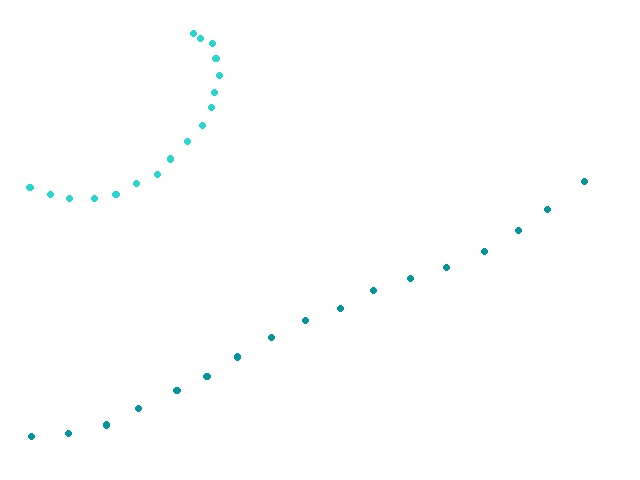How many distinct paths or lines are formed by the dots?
There are 2 distinct paths.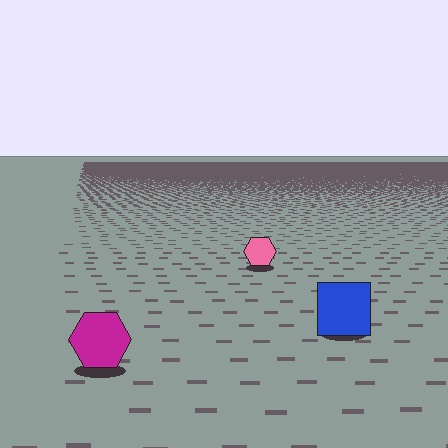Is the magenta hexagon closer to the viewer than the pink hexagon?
Yes. The magenta hexagon is closer — you can tell from the texture gradient: the ground texture is coarser near it.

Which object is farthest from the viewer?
The pink hexagon is farthest from the viewer. It appears smaller and the ground texture around it is denser.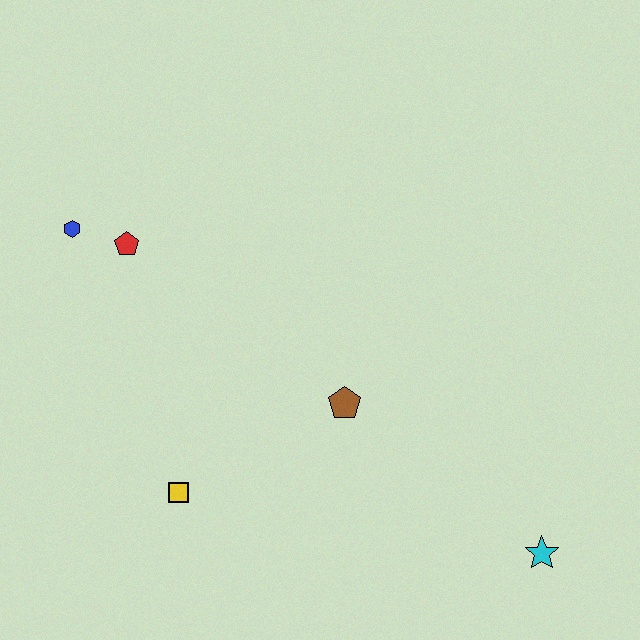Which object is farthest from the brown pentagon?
The blue hexagon is farthest from the brown pentagon.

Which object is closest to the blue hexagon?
The red pentagon is closest to the blue hexagon.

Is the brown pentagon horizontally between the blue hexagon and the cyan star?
Yes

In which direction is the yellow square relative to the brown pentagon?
The yellow square is to the left of the brown pentagon.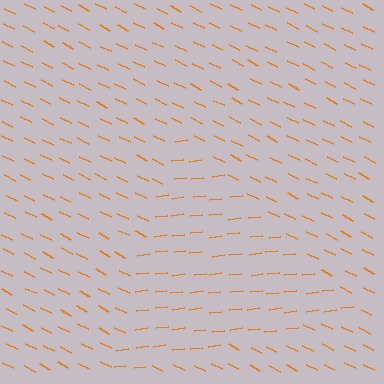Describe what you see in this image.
The image is filled with small orange line segments. A triangle region in the image has lines oriented differently from the surrounding lines, creating a visible texture boundary.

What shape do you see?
I see a triangle.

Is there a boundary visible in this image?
Yes, there is a texture boundary formed by a change in line orientation.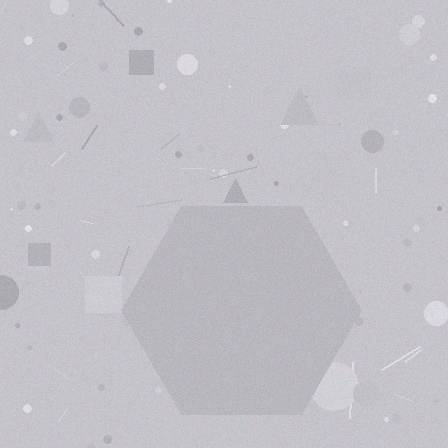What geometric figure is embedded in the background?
A hexagon is embedded in the background.